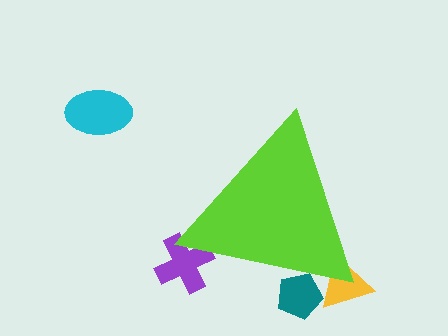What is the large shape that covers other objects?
A lime triangle.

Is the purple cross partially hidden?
Yes, the purple cross is partially hidden behind the lime triangle.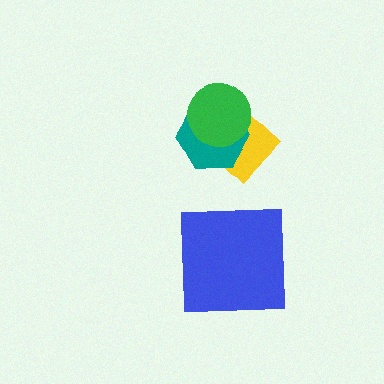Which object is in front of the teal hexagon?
The green circle is in front of the teal hexagon.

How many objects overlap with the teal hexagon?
2 objects overlap with the teal hexagon.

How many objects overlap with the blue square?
0 objects overlap with the blue square.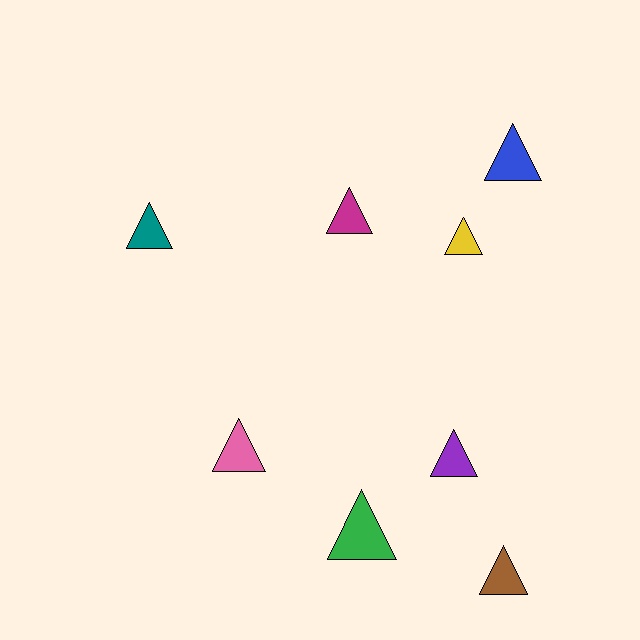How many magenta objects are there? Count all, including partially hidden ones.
There is 1 magenta object.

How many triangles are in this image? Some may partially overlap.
There are 8 triangles.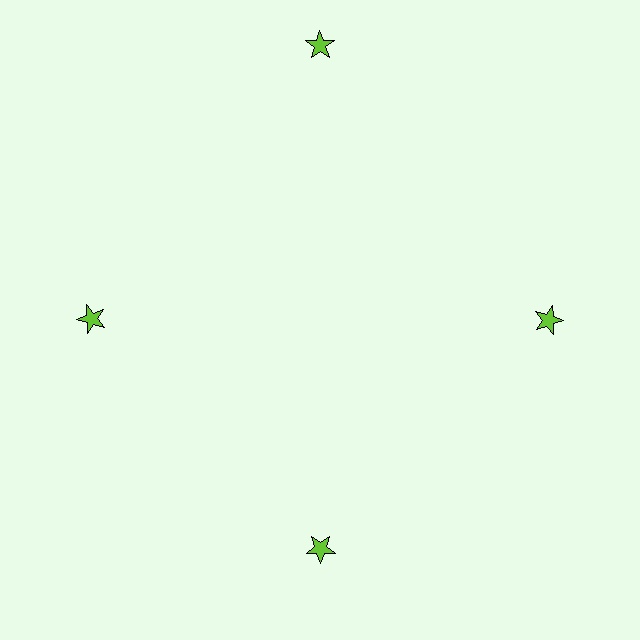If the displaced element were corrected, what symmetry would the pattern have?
It would have 4-fold rotational symmetry — the pattern would map onto itself every 90 degrees.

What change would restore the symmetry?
The symmetry would be restored by moving it inward, back onto the ring so that all 4 stars sit at equal angles and equal distance from the center.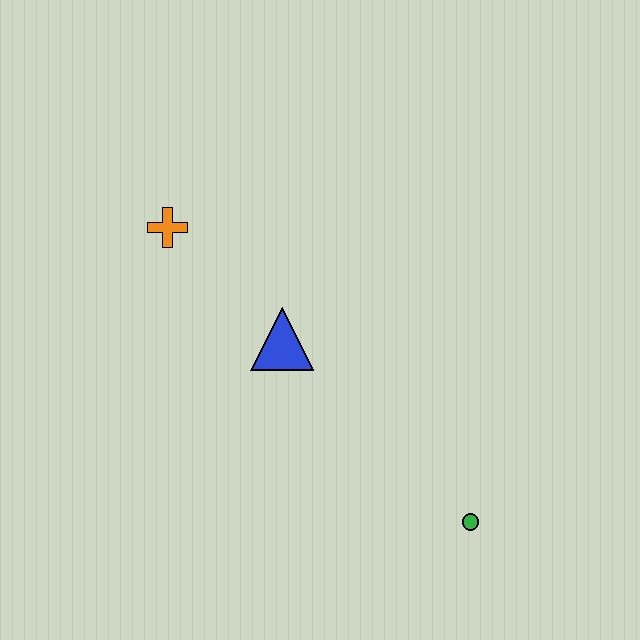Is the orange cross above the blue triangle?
Yes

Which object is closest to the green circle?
The blue triangle is closest to the green circle.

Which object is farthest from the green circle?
The orange cross is farthest from the green circle.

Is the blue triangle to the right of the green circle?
No